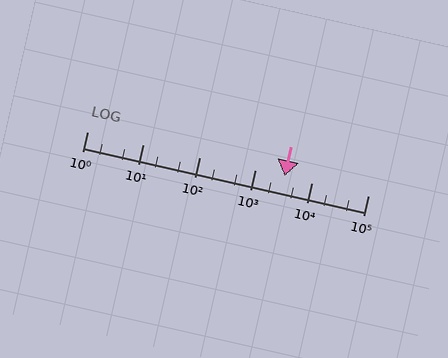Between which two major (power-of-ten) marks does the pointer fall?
The pointer is between 1000 and 10000.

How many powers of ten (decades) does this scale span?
The scale spans 5 decades, from 1 to 100000.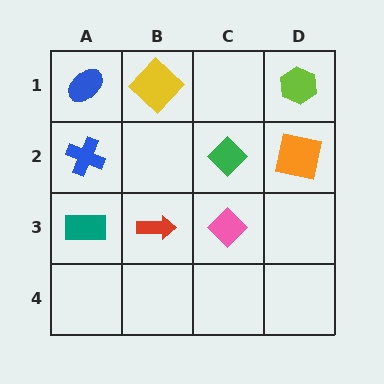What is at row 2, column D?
An orange square.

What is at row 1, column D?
A lime hexagon.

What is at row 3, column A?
A teal rectangle.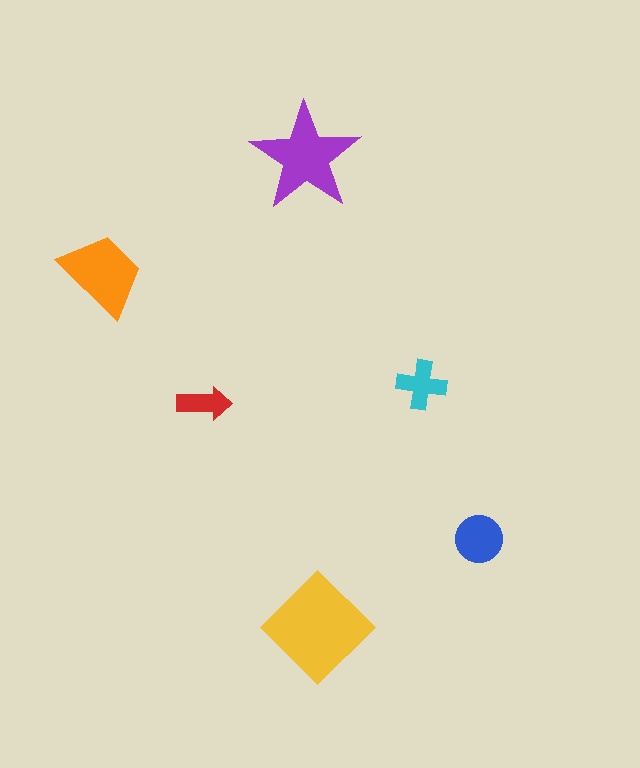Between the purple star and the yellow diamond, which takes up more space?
The yellow diamond.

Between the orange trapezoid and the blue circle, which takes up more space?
The orange trapezoid.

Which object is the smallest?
The red arrow.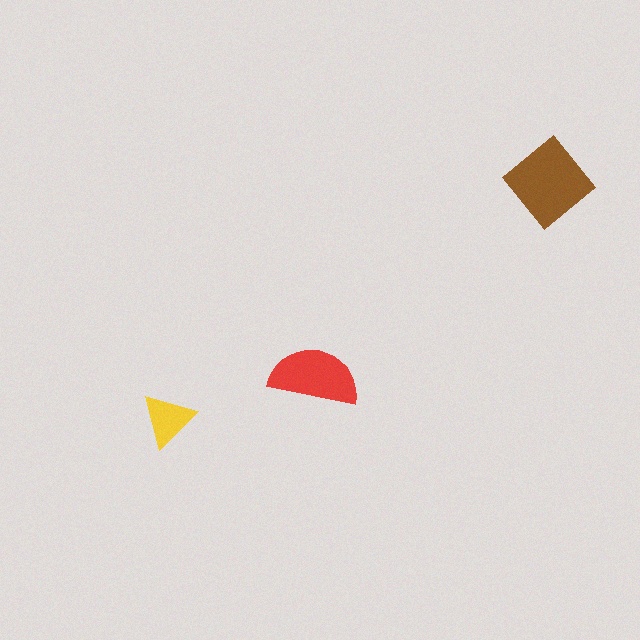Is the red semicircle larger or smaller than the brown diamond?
Smaller.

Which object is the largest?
The brown diamond.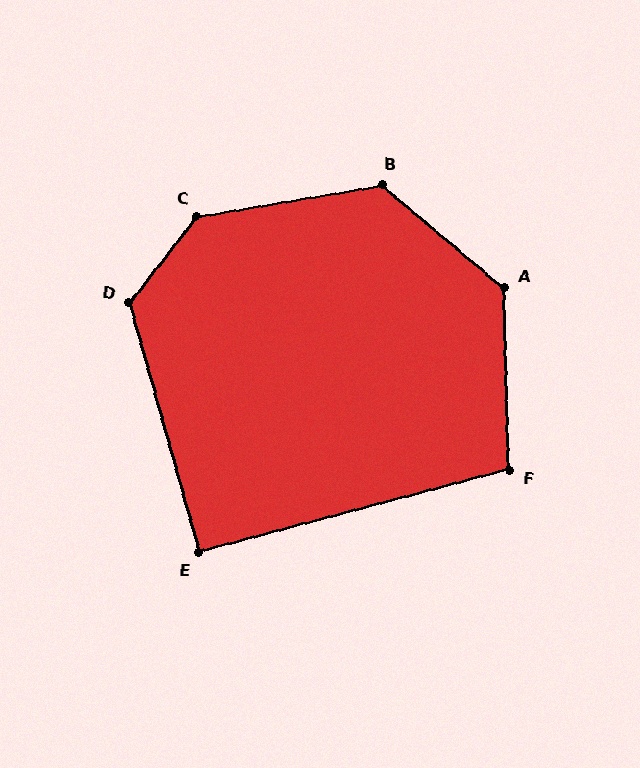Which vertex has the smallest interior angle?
E, at approximately 91 degrees.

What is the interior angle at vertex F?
Approximately 103 degrees (obtuse).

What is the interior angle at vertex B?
Approximately 131 degrees (obtuse).